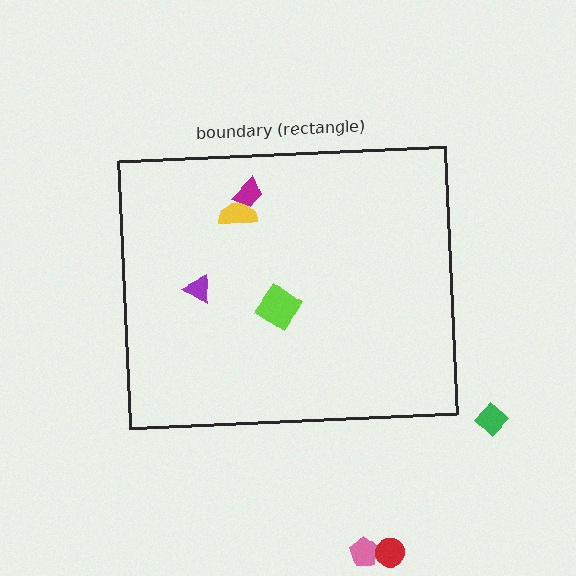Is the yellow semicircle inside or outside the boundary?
Inside.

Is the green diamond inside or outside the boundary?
Outside.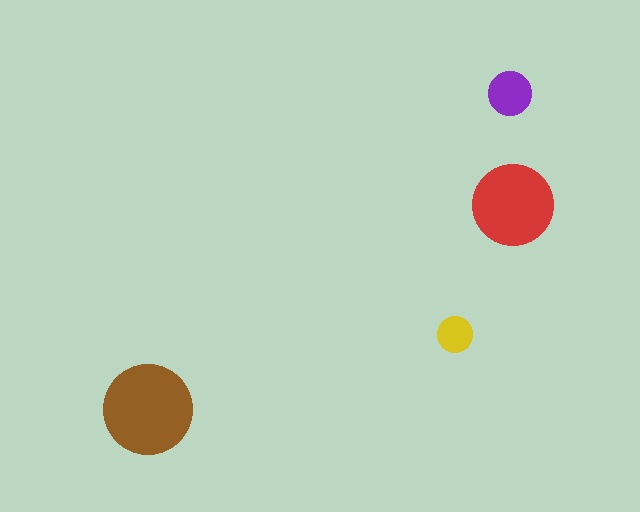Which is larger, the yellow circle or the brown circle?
The brown one.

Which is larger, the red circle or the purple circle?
The red one.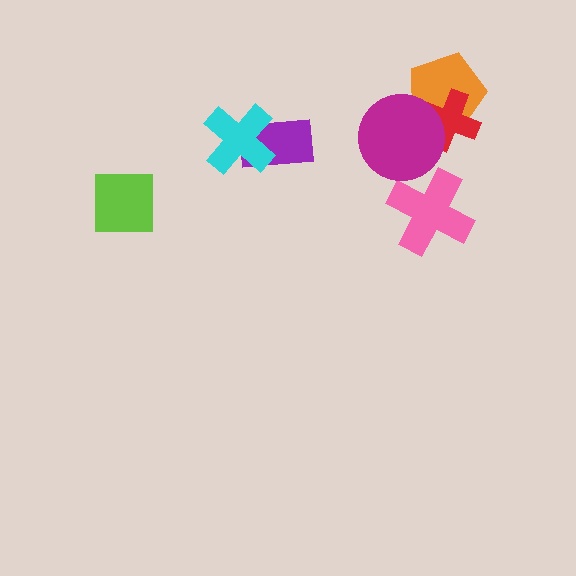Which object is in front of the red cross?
The magenta circle is in front of the red cross.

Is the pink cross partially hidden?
No, no other shape covers it.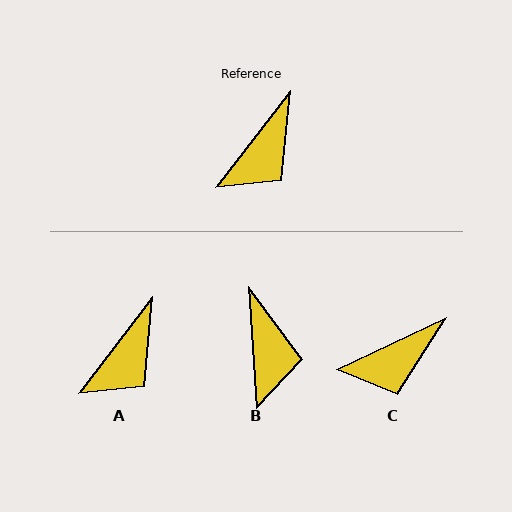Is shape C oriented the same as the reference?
No, it is off by about 27 degrees.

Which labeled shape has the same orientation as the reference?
A.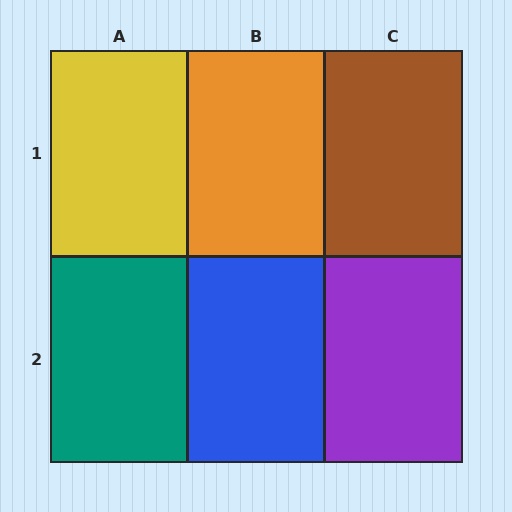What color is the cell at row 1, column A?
Yellow.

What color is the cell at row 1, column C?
Brown.